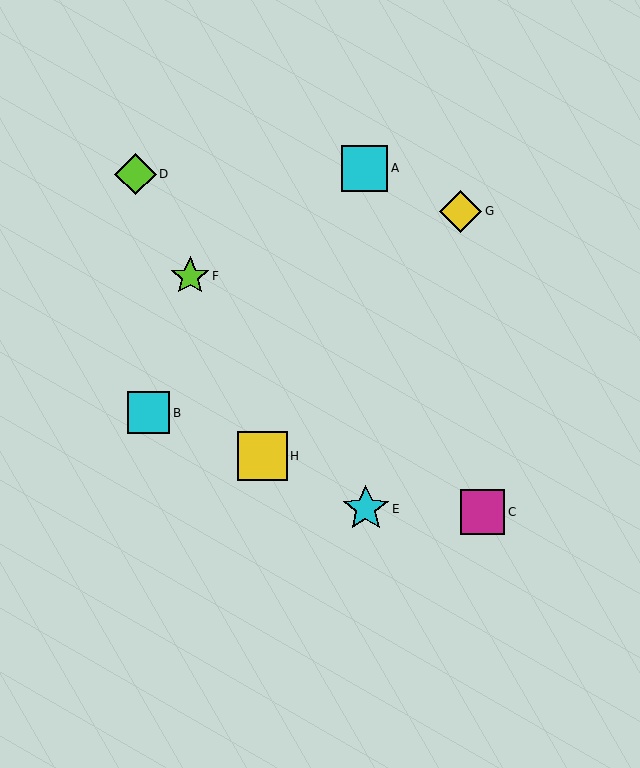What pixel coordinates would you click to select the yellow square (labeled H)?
Click at (262, 456) to select the yellow square H.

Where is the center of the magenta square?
The center of the magenta square is at (483, 512).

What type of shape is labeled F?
Shape F is a lime star.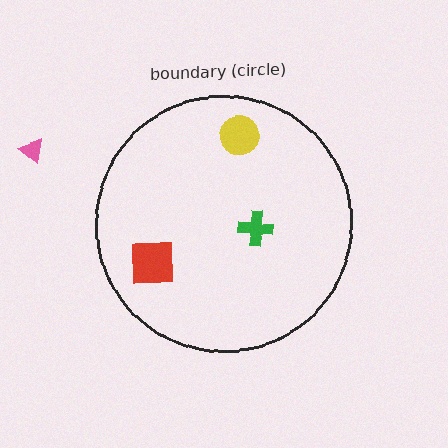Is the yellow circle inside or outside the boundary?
Inside.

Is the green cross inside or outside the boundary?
Inside.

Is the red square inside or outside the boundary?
Inside.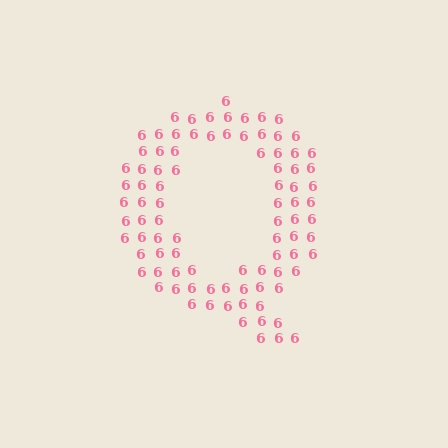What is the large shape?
The large shape is the letter Q.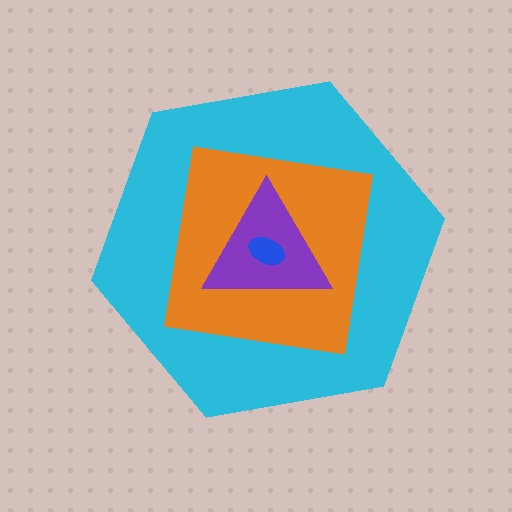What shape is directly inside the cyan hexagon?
The orange square.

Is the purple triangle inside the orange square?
Yes.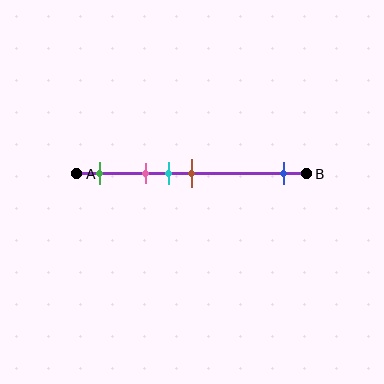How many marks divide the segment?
There are 5 marks dividing the segment.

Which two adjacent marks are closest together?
The cyan and brown marks are the closest adjacent pair.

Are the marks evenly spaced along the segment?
No, the marks are not evenly spaced.